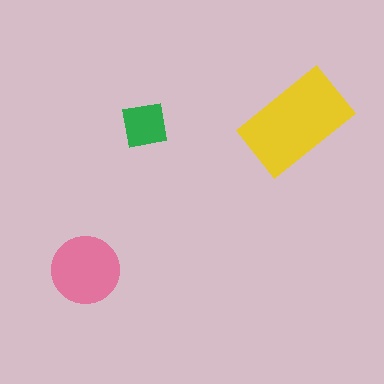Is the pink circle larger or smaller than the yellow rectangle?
Smaller.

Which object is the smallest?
The green square.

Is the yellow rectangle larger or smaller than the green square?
Larger.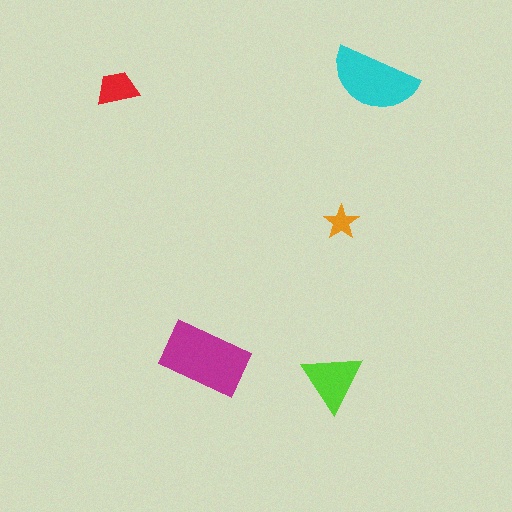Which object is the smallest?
The orange star.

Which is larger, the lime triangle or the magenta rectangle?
The magenta rectangle.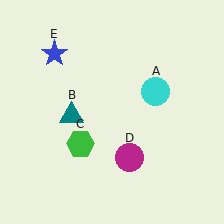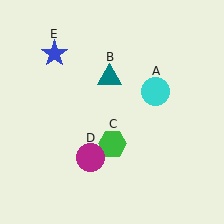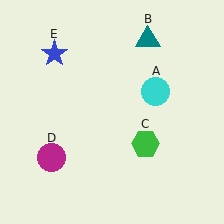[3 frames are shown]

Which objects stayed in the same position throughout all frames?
Cyan circle (object A) and blue star (object E) remained stationary.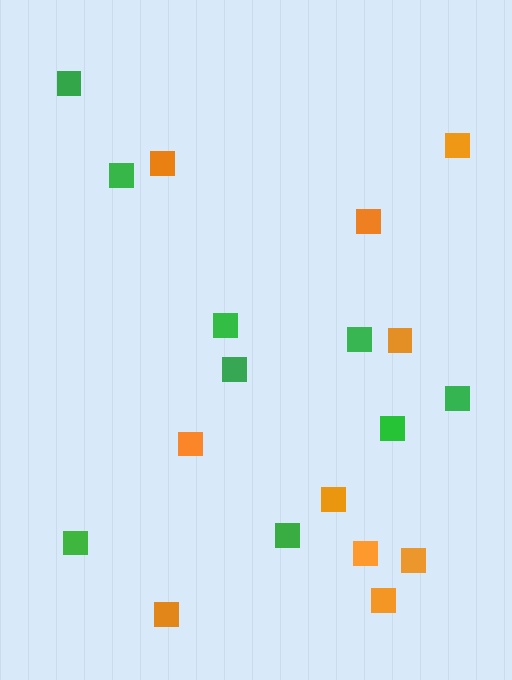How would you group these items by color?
There are 2 groups: one group of green squares (9) and one group of orange squares (10).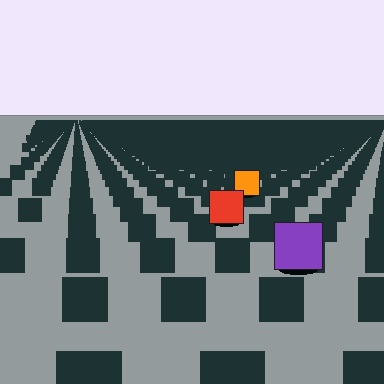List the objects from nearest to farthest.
From nearest to farthest: the purple square, the red square, the orange square.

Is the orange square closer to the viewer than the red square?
No. The red square is closer — you can tell from the texture gradient: the ground texture is coarser near it.